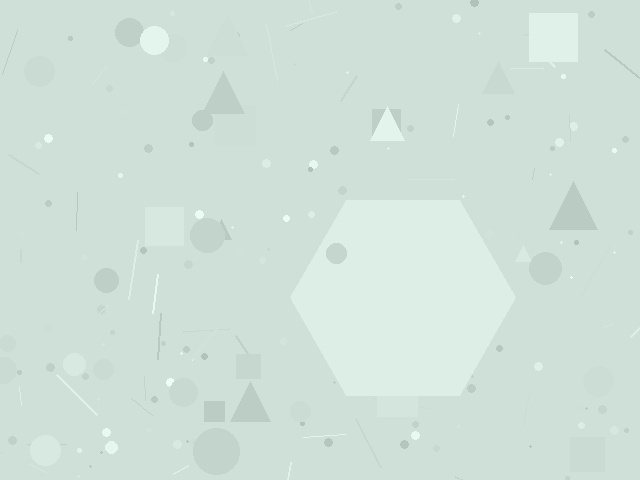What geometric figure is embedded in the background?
A hexagon is embedded in the background.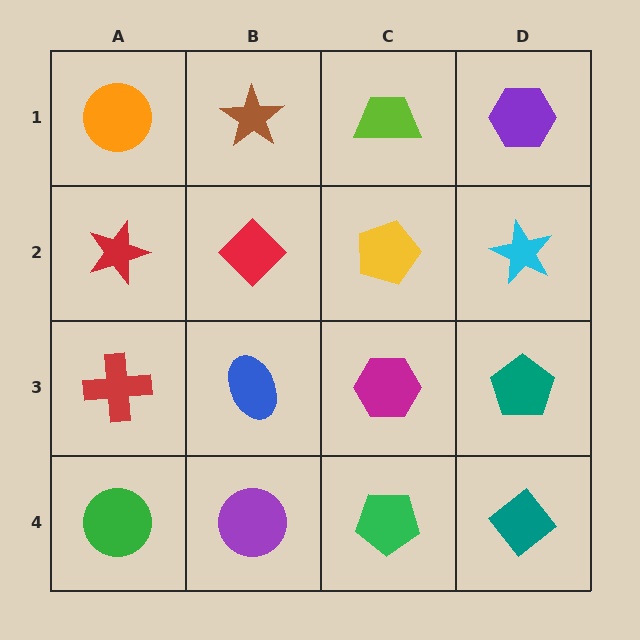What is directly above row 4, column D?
A teal pentagon.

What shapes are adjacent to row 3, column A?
A red star (row 2, column A), a green circle (row 4, column A), a blue ellipse (row 3, column B).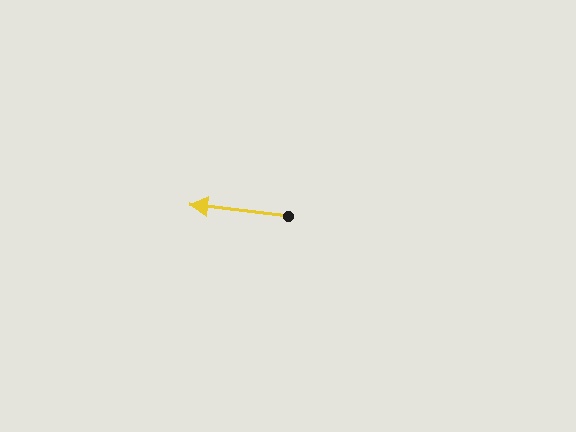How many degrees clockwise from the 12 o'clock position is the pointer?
Approximately 277 degrees.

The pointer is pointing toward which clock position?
Roughly 9 o'clock.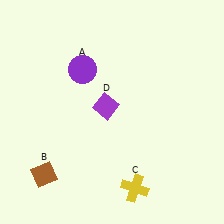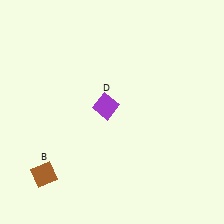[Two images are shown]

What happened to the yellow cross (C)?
The yellow cross (C) was removed in Image 2. It was in the bottom-right area of Image 1.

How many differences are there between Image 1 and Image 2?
There are 2 differences between the two images.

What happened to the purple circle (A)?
The purple circle (A) was removed in Image 2. It was in the top-left area of Image 1.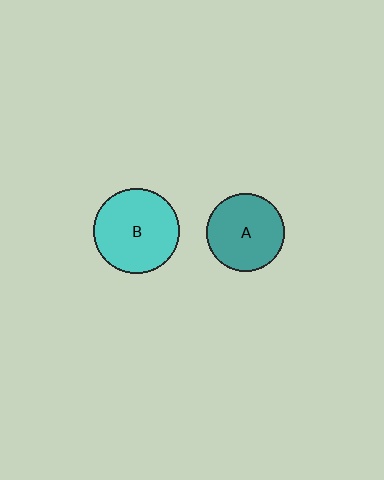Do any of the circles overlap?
No, none of the circles overlap.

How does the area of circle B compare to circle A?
Approximately 1.2 times.